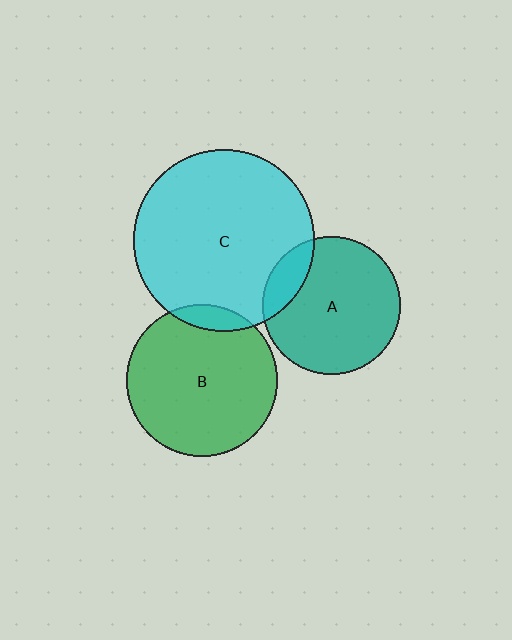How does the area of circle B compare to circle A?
Approximately 1.2 times.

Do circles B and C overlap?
Yes.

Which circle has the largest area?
Circle C (cyan).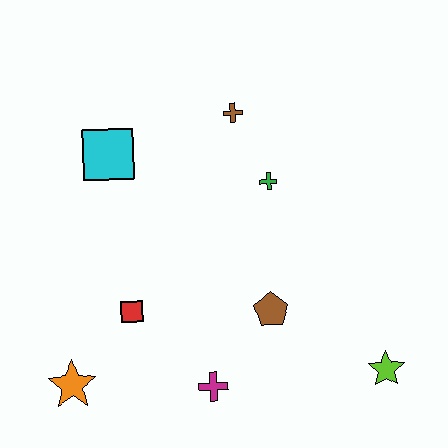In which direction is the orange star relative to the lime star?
The orange star is to the left of the lime star.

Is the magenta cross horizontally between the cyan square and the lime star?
Yes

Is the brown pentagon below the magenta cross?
No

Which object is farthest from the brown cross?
The orange star is farthest from the brown cross.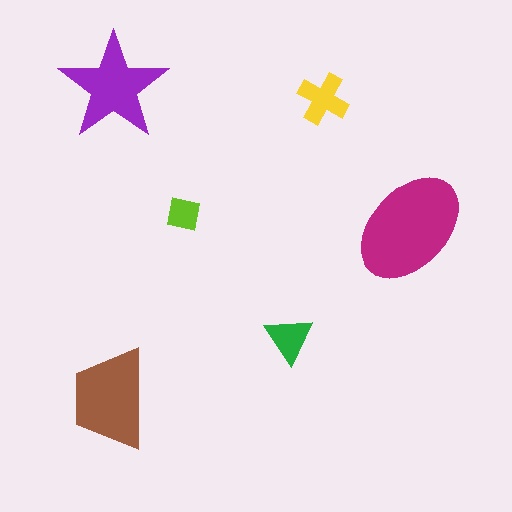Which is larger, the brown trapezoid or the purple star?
The brown trapezoid.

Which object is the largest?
The magenta ellipse.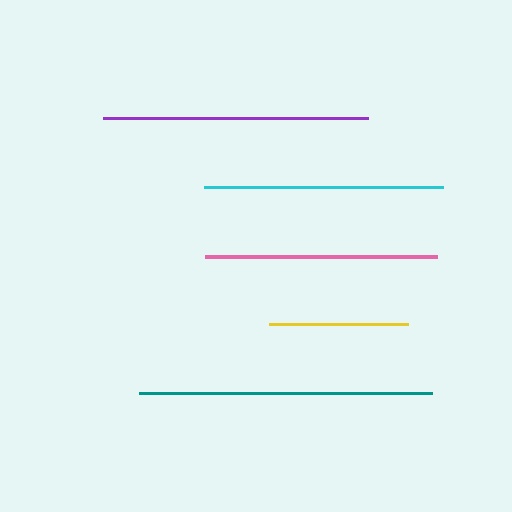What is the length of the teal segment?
The teal segment is approximately 293 pixels long.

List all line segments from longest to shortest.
From longest to shortest: teal, purple, cyan, pink, yellow.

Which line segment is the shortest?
The yellow line is the shortest at approximately 138 pixels.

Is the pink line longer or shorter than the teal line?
The teal line is longer than the pink line.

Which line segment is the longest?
The teal line is the longest at approximately 293 pixels.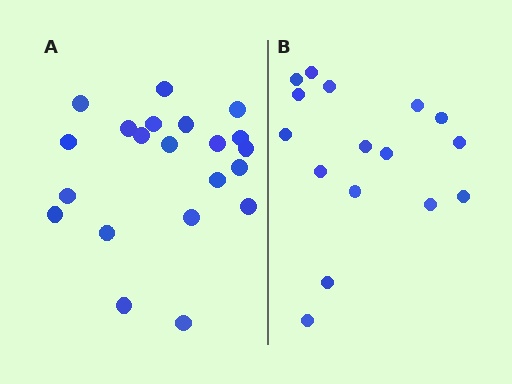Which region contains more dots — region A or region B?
Region A (the left region) has more dots.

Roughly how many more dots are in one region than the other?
Region A has about 5 more dots than region B.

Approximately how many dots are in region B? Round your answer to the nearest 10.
About 20 dots. (The exact count is 16, which rounds to 20.)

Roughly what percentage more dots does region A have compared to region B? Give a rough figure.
About 30% more.